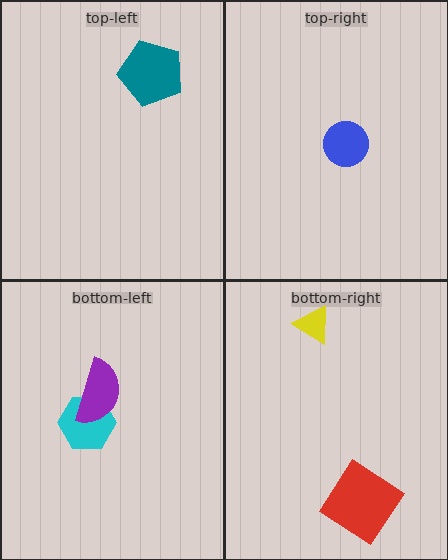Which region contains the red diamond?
The bottom-right region.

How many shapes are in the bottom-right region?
2.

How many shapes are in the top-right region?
1.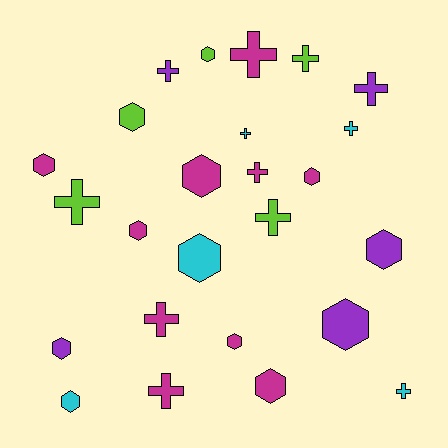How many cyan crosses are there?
There are 3 cyan crosses.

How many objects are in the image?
There are 25 objects.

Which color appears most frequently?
Magenta, with 10 objects.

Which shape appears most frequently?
Hexagon, with 13 objects.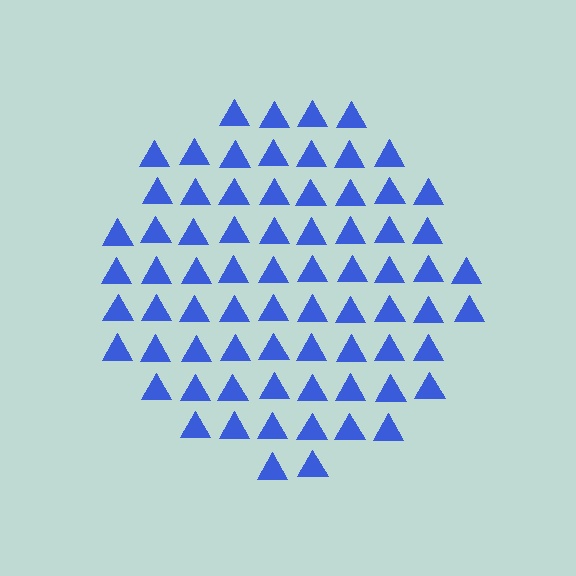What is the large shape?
The large shape is a circle.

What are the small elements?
The small elements are triangles.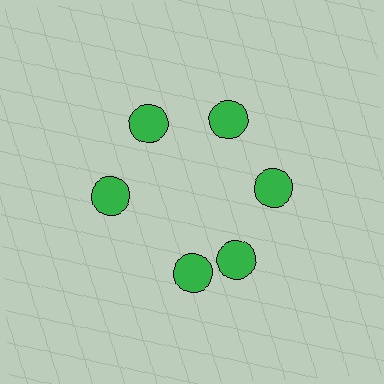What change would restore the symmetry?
The symmetry would be restored by rotating it back into even spacing with its neighbors so that all 6 circles sit at equal angles and equal distance from the center.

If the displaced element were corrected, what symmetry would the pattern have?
It would have 6-fold rotational symmetry — the pattern would map onto itself every 60 degrees.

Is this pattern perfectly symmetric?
No. The 6 green circles are arranged in a ring, but one element near the 7 o'clock position is rotated out of alignment along the ring, breaking the 6-fold rotational symmetry.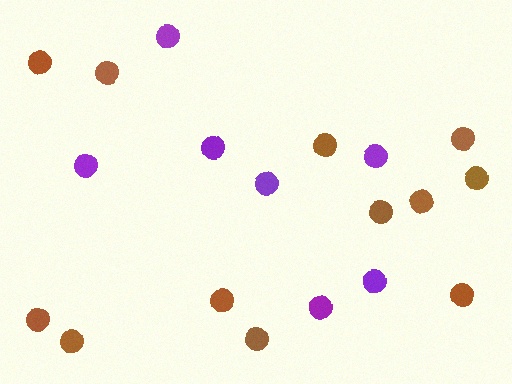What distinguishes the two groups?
There are 2 groups: one group of brown circles (12) and one group of purple circles (7).